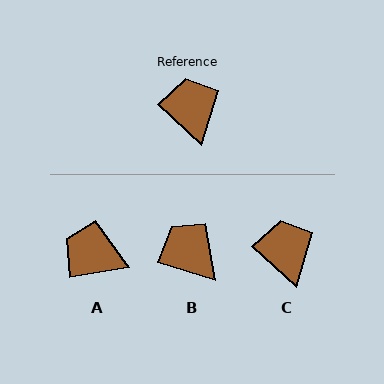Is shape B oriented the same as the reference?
No, it is off by about 26 degrees.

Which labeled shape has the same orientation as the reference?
C.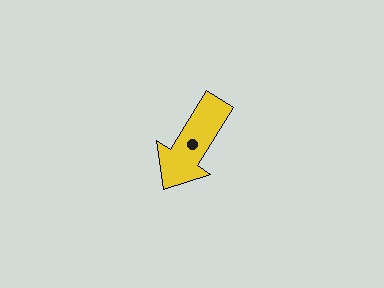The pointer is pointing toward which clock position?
Roughly 7 o'clock.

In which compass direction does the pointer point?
Southwest.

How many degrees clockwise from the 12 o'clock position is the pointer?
Approximately 212 degrees.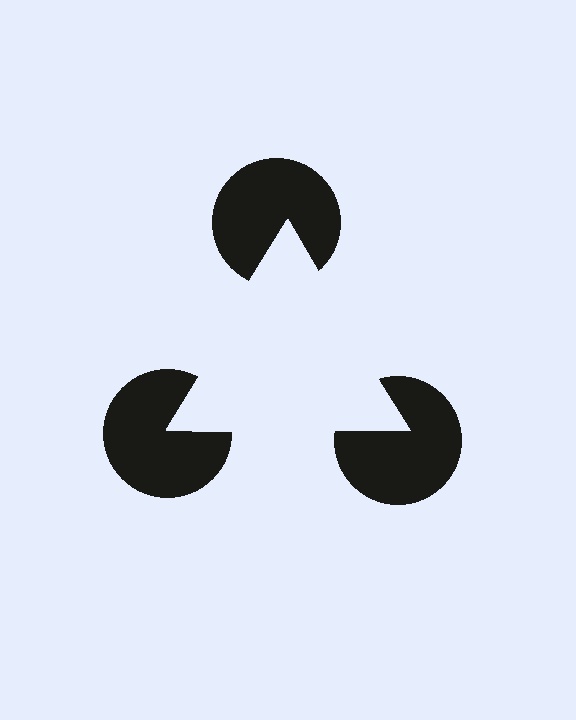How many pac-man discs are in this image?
There are 3 — one at each vertex of the illusory triangle.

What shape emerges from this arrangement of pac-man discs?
An illusory triangle — its edges are inferred from the aligned wedge cuts in the pac-man discs, not physically drawn.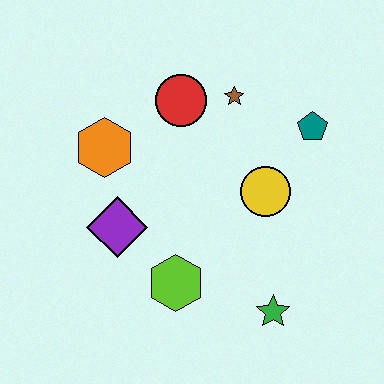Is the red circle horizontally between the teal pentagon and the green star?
No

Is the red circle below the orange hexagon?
No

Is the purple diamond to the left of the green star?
Yes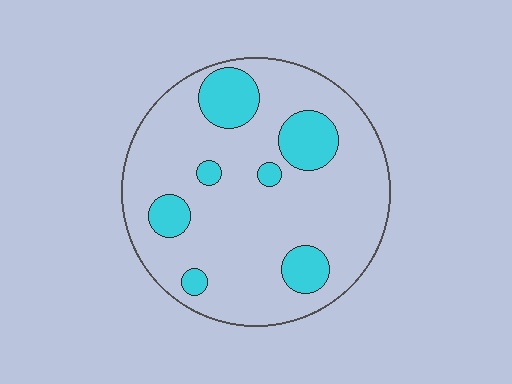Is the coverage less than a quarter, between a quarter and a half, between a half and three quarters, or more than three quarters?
Less than a quarter.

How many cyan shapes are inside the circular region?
7.